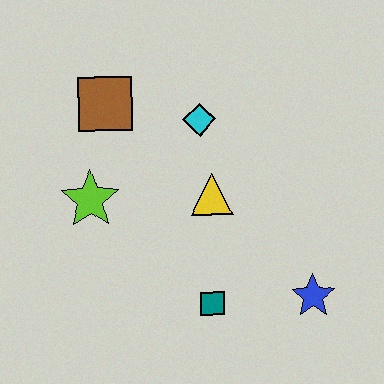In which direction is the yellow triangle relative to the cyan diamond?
The yellow triangle is below the cyan diamond.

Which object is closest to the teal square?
The blue star is closest to the teal square.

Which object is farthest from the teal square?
The brown square is farthest from the teal square.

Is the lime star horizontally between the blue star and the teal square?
No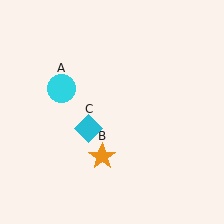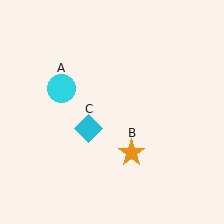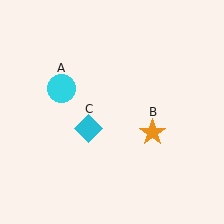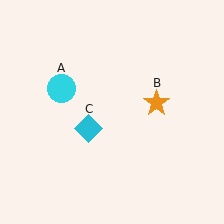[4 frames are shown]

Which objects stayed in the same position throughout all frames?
Cyan circle (object A) and cyan diamond (object C) remained stationary.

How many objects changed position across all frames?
1 object changed position: orange star (object B).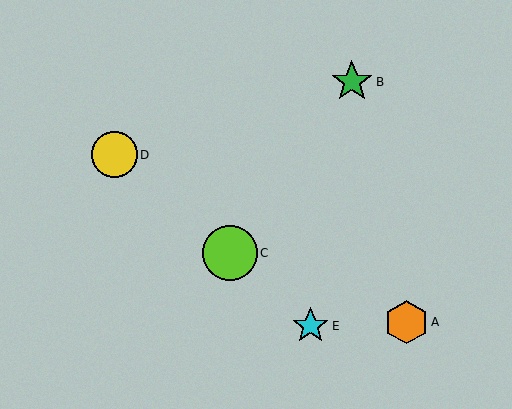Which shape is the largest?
The lime circle (labeled C) is the largest.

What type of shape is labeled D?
Shape D is a yellow circle.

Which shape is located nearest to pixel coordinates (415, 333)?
The orange hexagon (labeled A) at (406, 322) is nearest to that location.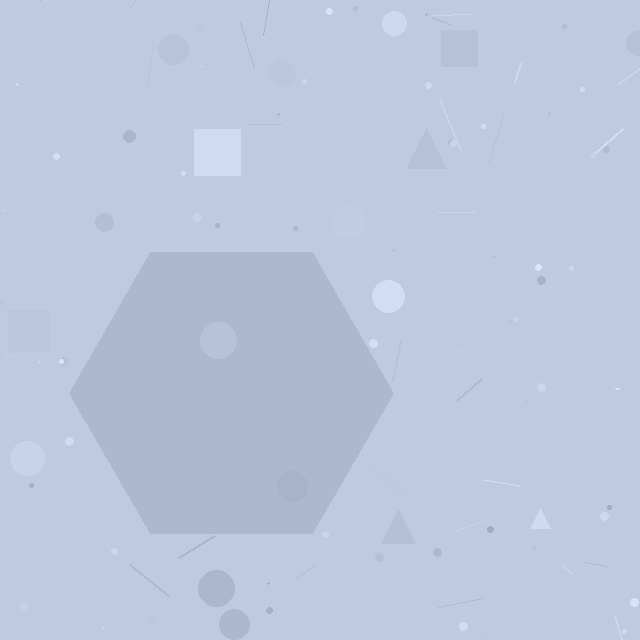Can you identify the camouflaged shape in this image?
The camouflaged shape is a hexagon.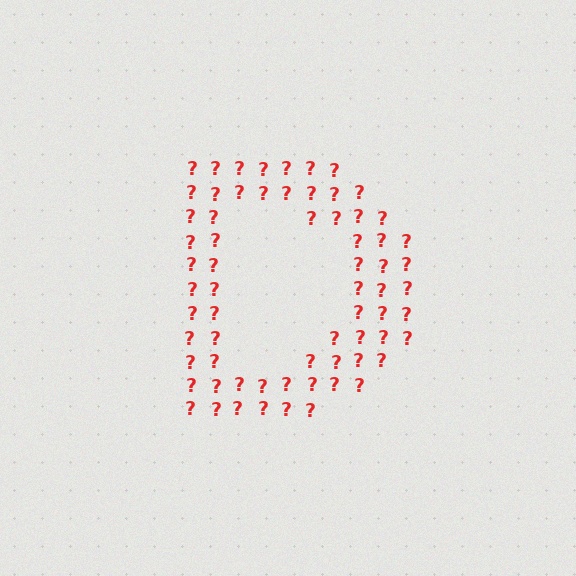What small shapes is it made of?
It is made of small question marks.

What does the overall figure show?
The overall figure shows the letter D.